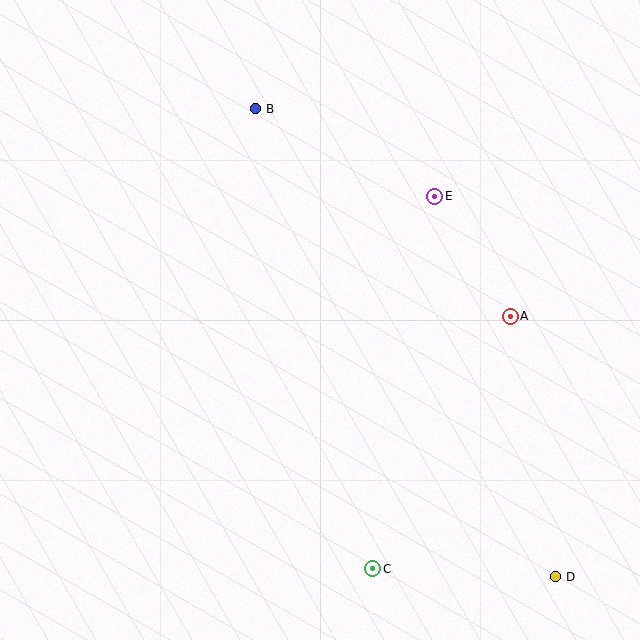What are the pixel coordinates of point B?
Point B is at (256, 109).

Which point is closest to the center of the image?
Point E at (435, 196) is closest to the center.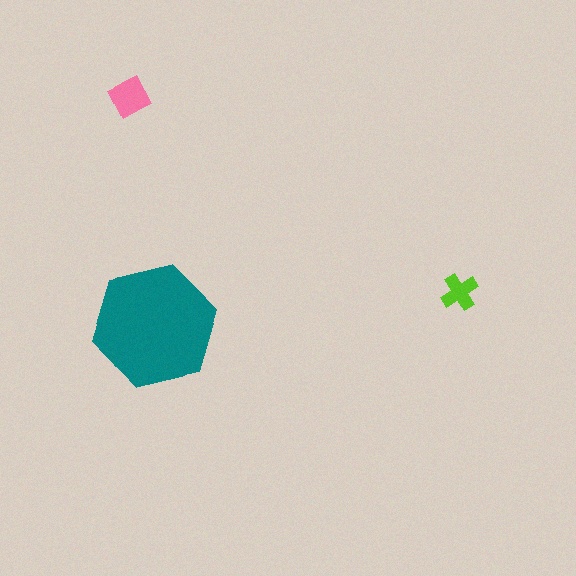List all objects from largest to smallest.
The teal hexagon, the pink diamond, the lime cross.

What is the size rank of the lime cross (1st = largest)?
3rd.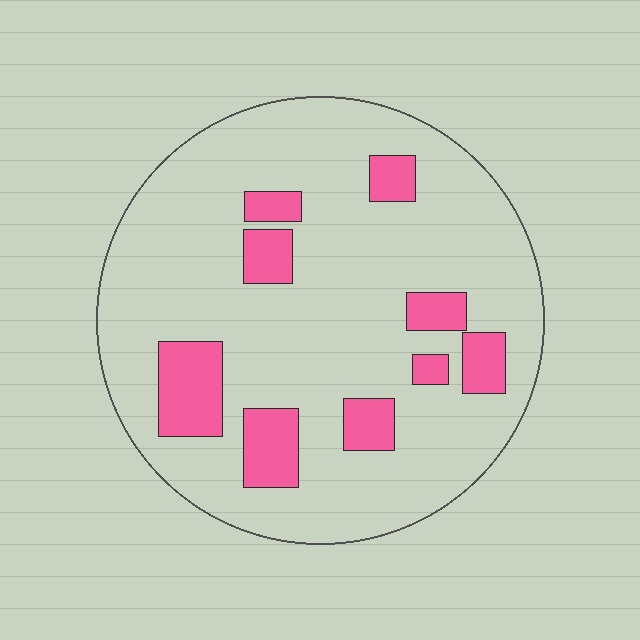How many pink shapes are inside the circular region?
9.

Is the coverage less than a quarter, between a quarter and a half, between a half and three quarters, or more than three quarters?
Less than a quarter.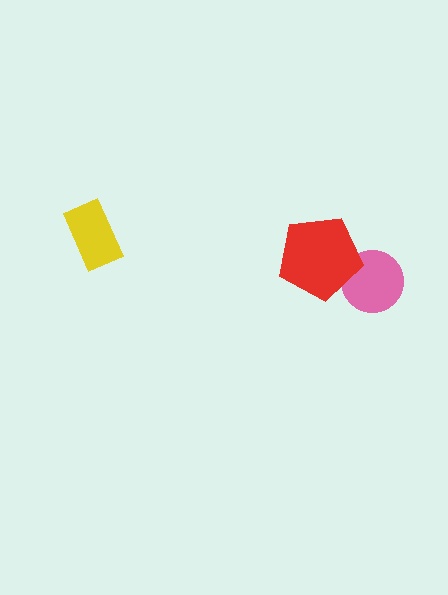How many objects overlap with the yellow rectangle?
0 objects overlap with the yellow rectangle.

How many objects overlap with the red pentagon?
1 object overlaps with the red pentagon.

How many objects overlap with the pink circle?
1 object overlaps with the pink circle.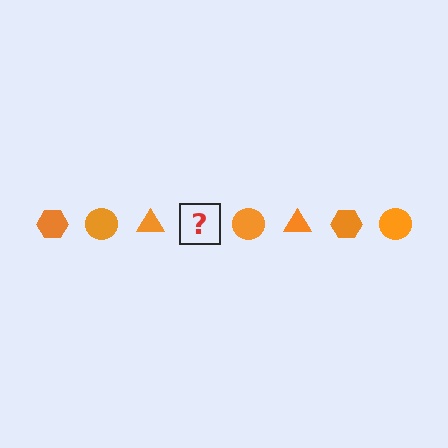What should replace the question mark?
The question mark should be replaced with an orange hexagon.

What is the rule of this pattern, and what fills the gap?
The rule is that the pattern cycles through hexagon, circle, triangle shapes in orange. The gap should be filled with an orange hexagon.